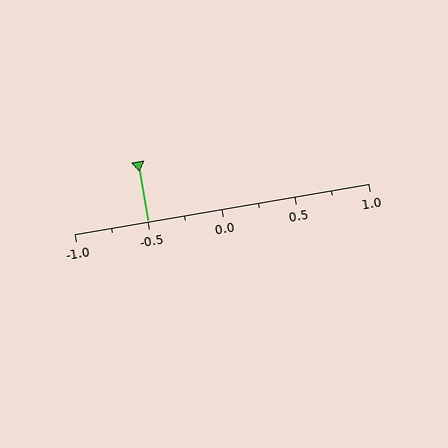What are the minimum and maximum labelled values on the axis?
The axis runs from -1.0 to 1.0.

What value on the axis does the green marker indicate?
The marker indicates approximately -0.5.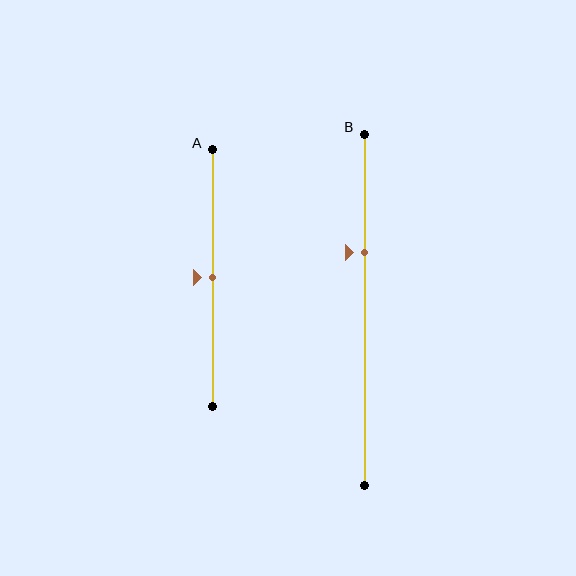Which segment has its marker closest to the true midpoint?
Segment A has its marker closest to the true midpoint.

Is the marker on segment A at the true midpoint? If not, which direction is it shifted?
Yes, the marker on segment A is at the true midpoint.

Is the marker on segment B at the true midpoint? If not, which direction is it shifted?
No, the marker on segment B is shifted upward by about 16% of the segment length.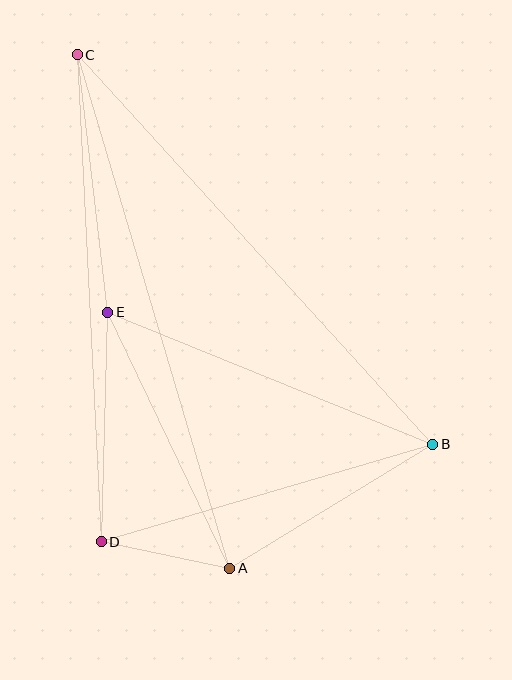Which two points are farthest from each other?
Points A and C are farthest from each other.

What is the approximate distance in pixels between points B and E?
The distance between B and E is approximately 351 pixels.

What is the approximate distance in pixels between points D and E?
The distance between D and E is approximately 229 pixels.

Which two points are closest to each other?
Points A and D are closest to each other.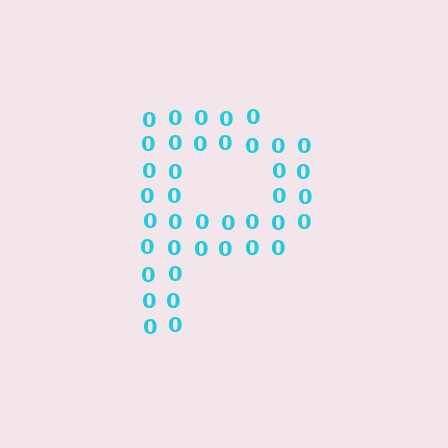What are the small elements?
The small elements are digit 0's.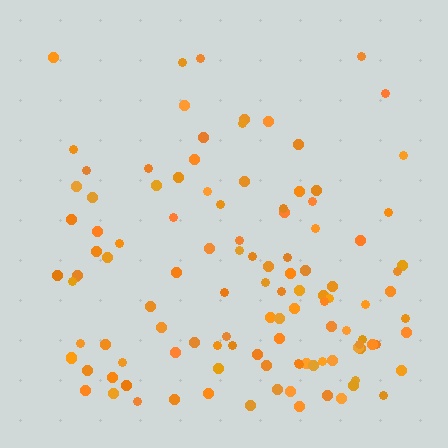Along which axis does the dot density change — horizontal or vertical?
Vertical.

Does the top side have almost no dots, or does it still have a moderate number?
Still a moderate number, just noticeably fewer than the bottom.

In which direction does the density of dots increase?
From top to bottom, with the bottom side densest.